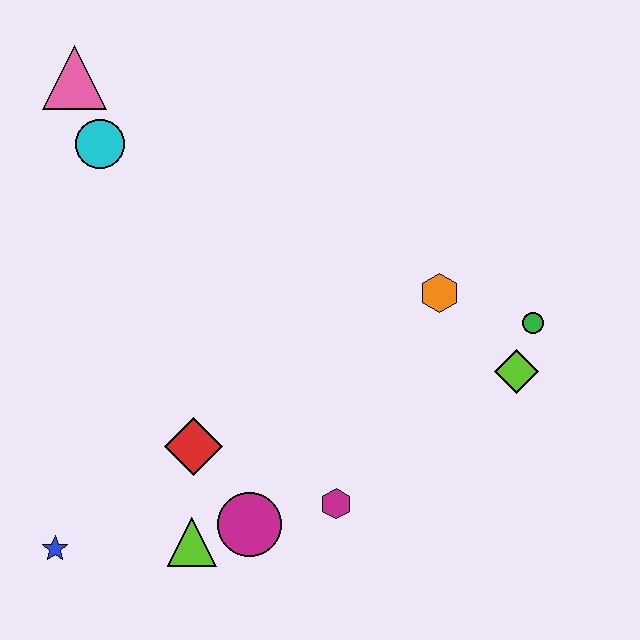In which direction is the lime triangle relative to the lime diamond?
The lime triangle is to the left of the lime diamond.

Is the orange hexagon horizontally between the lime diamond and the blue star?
Yes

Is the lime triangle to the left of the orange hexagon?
Yes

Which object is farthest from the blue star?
The green circle is farthest from the blue star.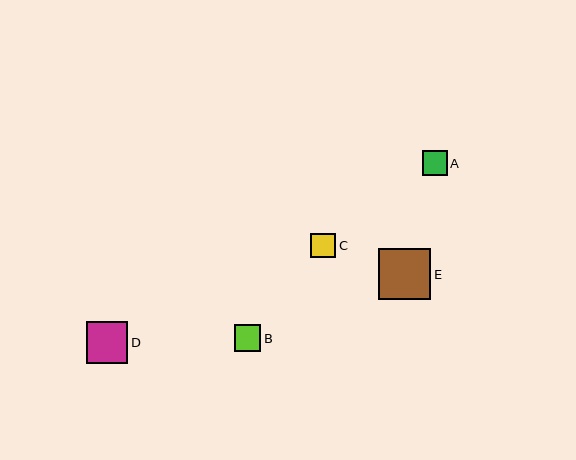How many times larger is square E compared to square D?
Square E is approximately 1.2 times the size of square D.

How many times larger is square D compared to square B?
Square D is approximately 1.5 times the size of square B.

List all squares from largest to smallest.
From largest to smallest: E, D, B, A, C.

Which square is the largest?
Square E is the largest with a size of approximately 52 pixels.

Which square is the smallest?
Square C is the smallest with a size of approximately 25 pixels.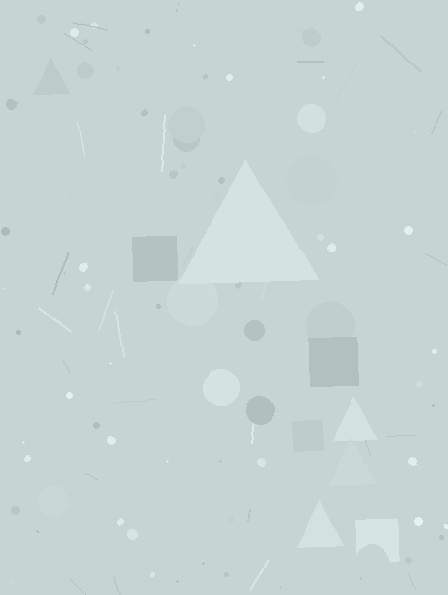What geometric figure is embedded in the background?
A triangle is embedded in the background.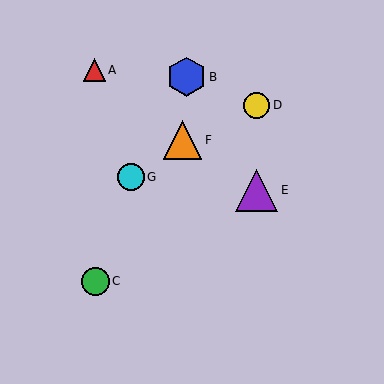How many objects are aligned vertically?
2 objects (D, E) are aligned vertically.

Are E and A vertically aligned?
No, E is at x≈257 and A is at x≈94.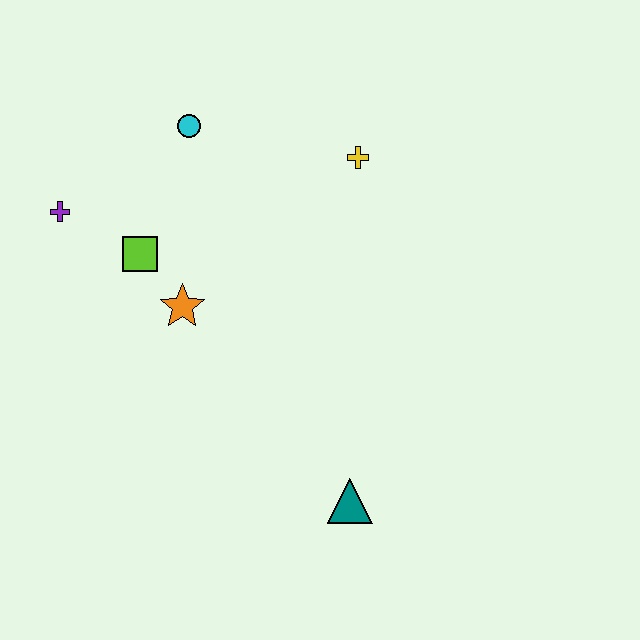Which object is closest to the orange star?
The lime square is closest to the orange star.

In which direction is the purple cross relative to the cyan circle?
The purple cross is to the left of the cyan circle.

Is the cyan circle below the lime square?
No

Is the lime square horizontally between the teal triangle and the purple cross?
Yes